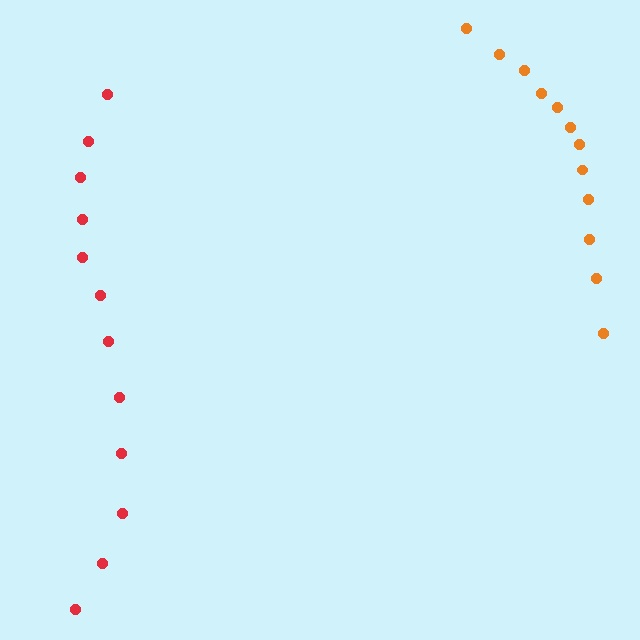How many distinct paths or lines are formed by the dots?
There are 2 distinct paths.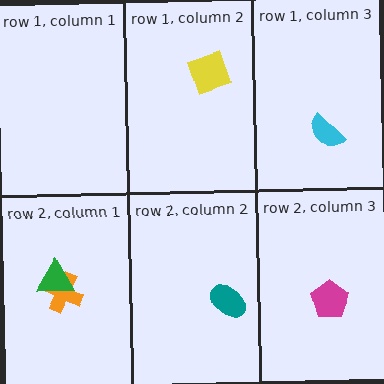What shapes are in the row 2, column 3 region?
The magenta pentagon.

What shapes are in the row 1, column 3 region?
The cyan semicircle.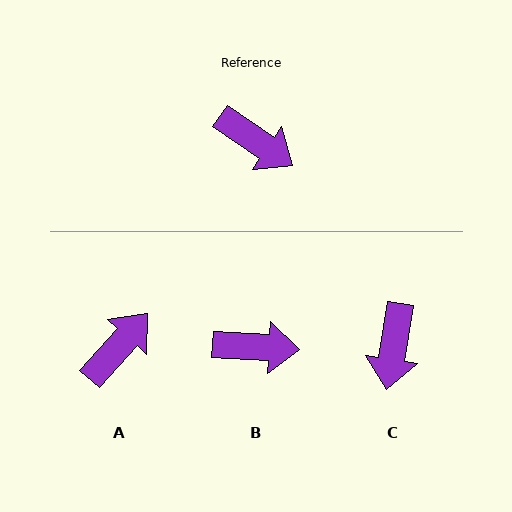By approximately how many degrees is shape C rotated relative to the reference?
Approximately 65 degrees clockwise.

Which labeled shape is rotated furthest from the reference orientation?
A, about 83 degrees away.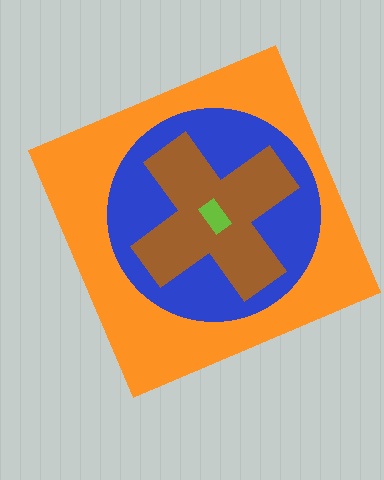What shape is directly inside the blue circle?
The brown cross.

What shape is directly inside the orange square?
The blue circle.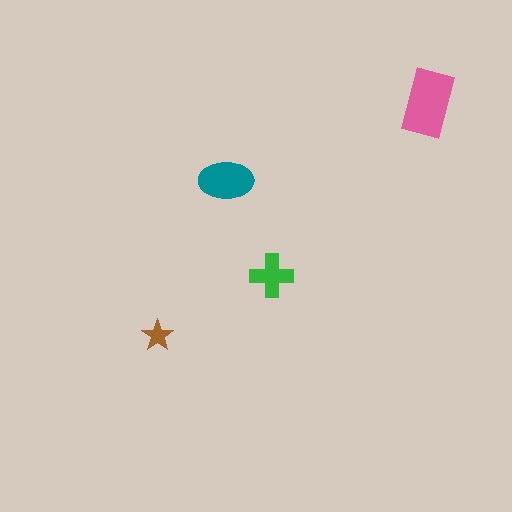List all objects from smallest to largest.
The brown star, the green cross, the teal ellipse, the pink rectangle.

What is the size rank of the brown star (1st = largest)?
4th.